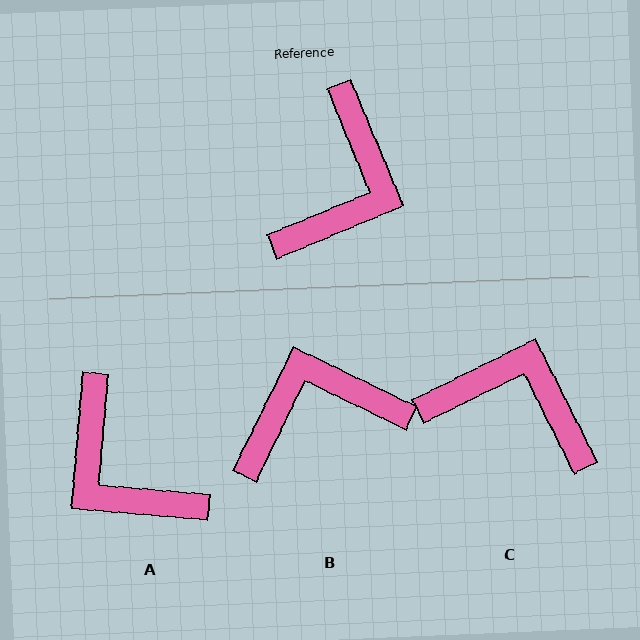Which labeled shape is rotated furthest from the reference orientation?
B, about 131 degrees away.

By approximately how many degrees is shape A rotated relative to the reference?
Approximately 117 degrees clockwise.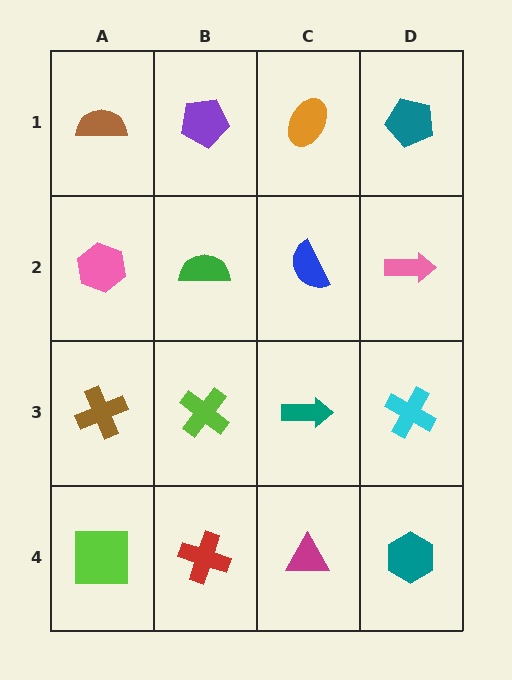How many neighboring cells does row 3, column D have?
3.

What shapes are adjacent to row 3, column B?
A green semicircle (row 2, column B), a red cross (row 4, column B), a brown cross (row 3, column A), a teal arrow (row 3, column C).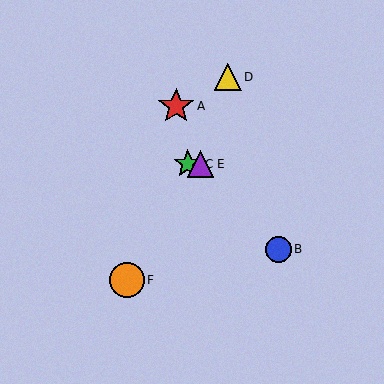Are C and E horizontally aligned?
Yes, both are at y≈164.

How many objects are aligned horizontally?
2 objects (C, E) are aligned horizontally.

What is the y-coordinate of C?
Object C is at y≈164.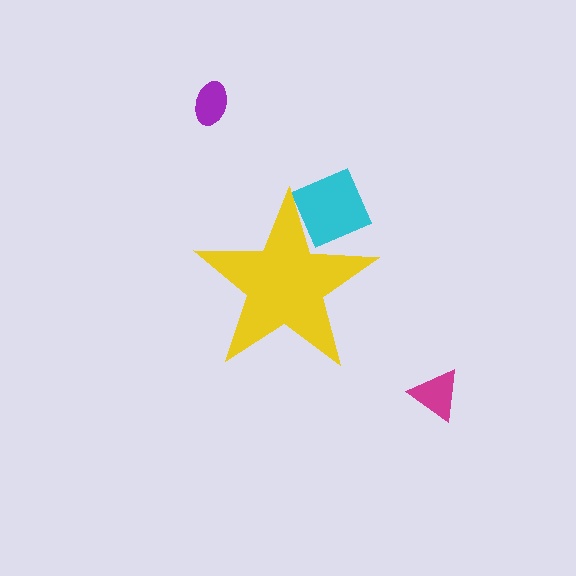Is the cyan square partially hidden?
Yes, the cyan square is partially hidden behind the yellow star.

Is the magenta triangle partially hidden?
No, the magenta triangle is fully visible.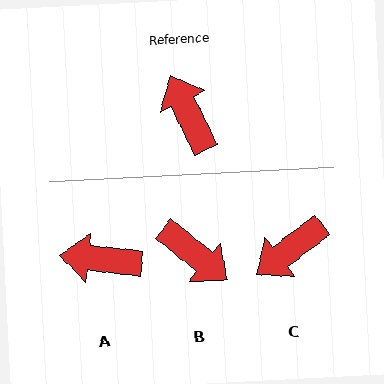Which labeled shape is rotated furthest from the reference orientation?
B, about 155 degrees away.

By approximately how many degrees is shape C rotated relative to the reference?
Approximately 101 degrees counter-clockwise.